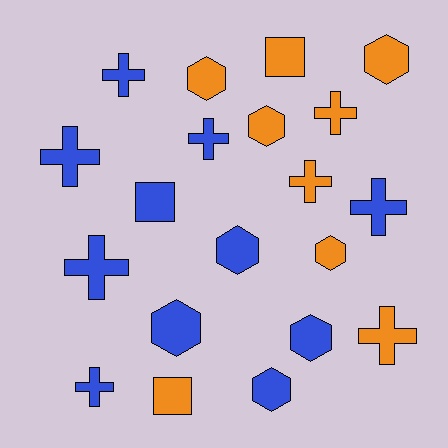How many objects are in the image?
There are 20 objects.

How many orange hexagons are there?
There are 4 orange hexagons.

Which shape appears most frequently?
Cross, with 9 objects.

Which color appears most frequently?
Blue, with 11 objects.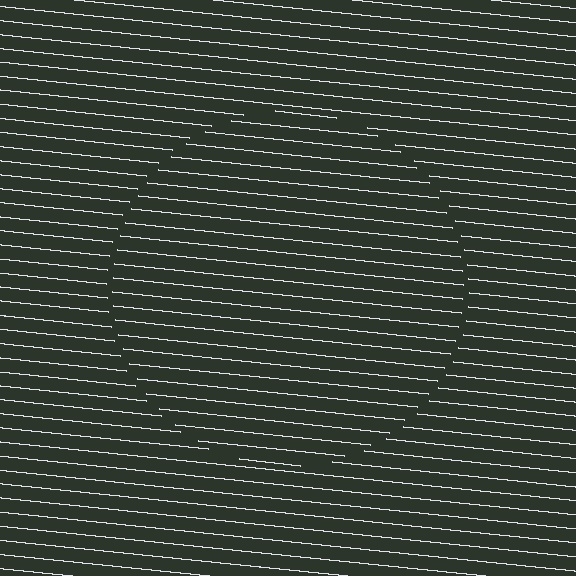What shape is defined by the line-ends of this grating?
An illusory circle. The interior of the shape contains the same grating, shifted by half a period — the contour is defined by the phase discontinuity where line-ends from the inner and outer gratings abut.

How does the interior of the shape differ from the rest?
The interior of the shape contains the same grating, shifted by half a period — the contour is defined by the phase discontinuity where line-ends from the inner and outer gratings abut.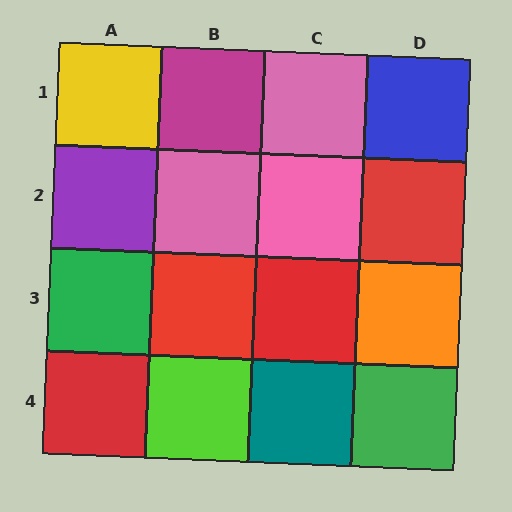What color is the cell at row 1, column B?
Magenta.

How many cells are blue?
1 cell is blue.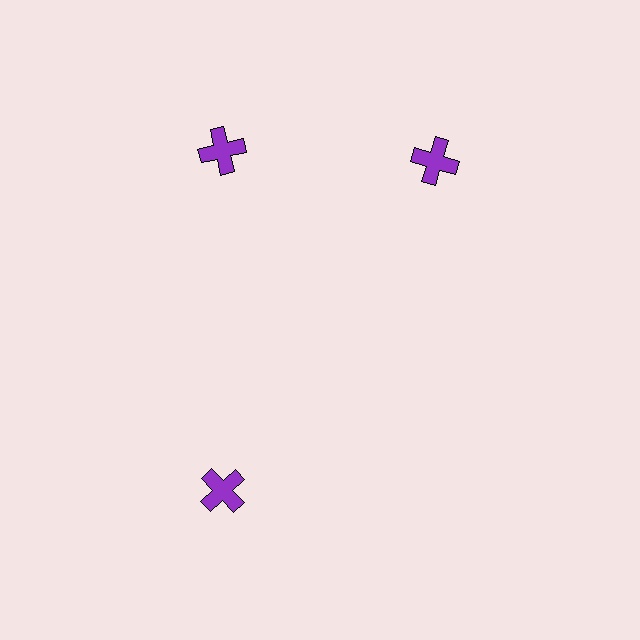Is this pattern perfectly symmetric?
No. The 3 purple crosses are arranged in a ring, but one element near the 3 o'clock position is rotated out of alignment along the ring, breaking the 3-fold rotational symmetry.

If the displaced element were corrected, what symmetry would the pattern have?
It would have 3-fold rotational symmetry — the pattern would map onto itself every 120 degrees.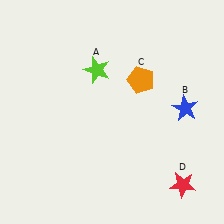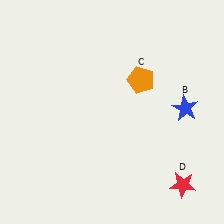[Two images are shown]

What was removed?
The lime star (A) was removed in Image 2.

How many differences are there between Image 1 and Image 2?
There is 1 difference between the two images.